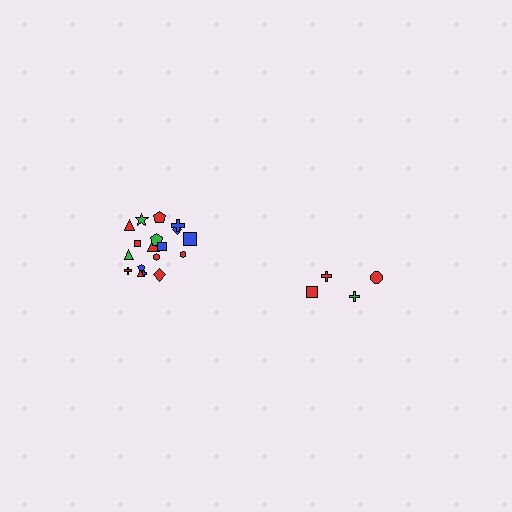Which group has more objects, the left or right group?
The left group.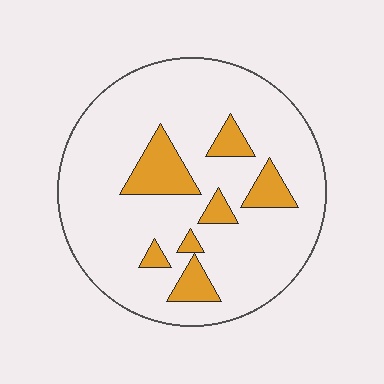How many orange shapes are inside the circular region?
7.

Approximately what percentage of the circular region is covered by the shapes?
Approximately 15%.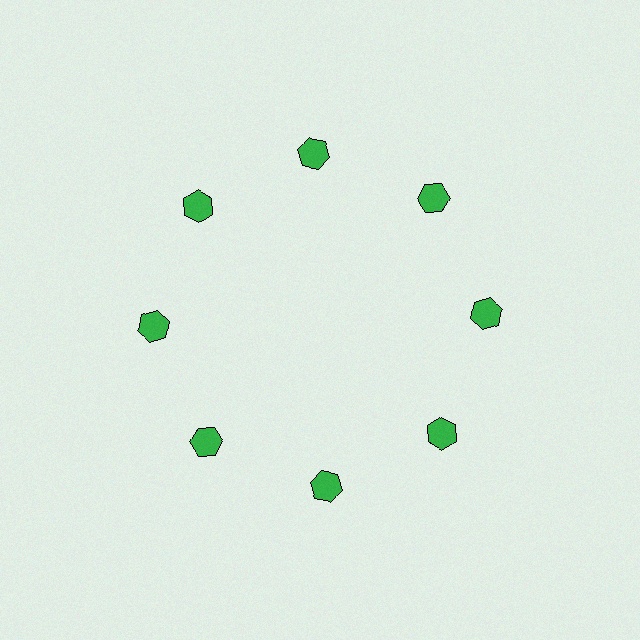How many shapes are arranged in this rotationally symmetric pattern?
There are 8 shapes, arranged in 8 groups of 1.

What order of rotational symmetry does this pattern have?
This pattern has 8-fold rotational symmetry.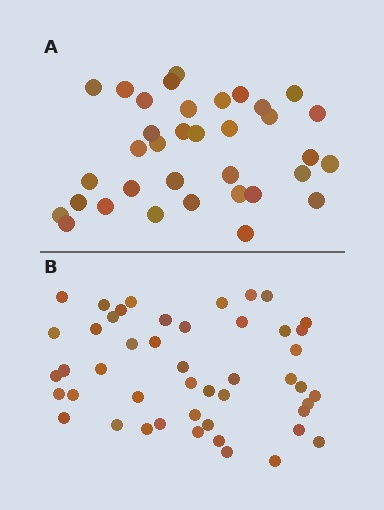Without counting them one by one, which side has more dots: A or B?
Region B (the bottom region) has more dots.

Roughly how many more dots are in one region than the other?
Region B has roughly 12 or so more dots than region A.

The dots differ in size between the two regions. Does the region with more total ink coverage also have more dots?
No. Region A has more total ink coverage because its dots are larger, but region B actually contains more individual dots. Total area can be misleading — the number of items is what matters here.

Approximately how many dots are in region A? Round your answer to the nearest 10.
About 40 dots. (The exact count is 35, which rounds to 40.)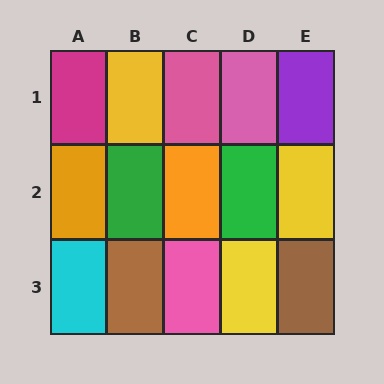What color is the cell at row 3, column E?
Brown.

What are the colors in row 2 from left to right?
Orange, green, orange, green, yellow.